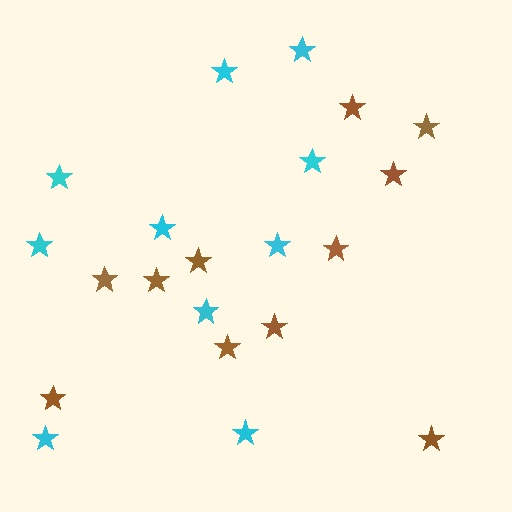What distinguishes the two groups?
There are 2 groups: one group of brown stars (11) and one group of cyan stars (10).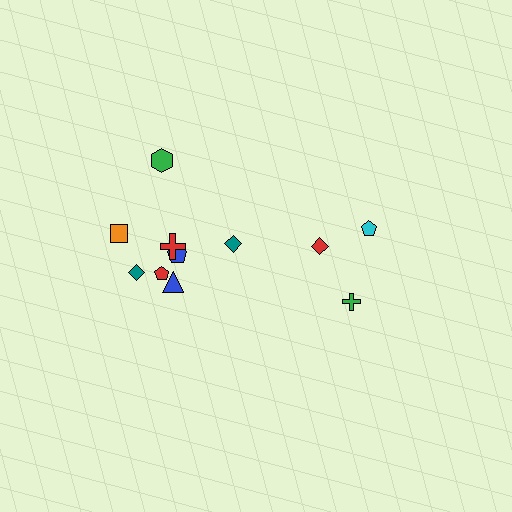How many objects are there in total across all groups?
There are 11 objects.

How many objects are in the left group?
There are 8 objects.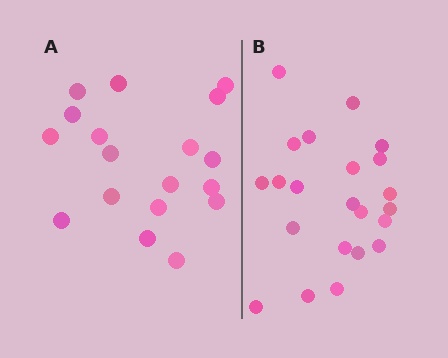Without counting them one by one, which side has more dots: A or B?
Region B (the right region) has more dots.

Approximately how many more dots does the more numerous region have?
Region B has about 4 more dots than region A.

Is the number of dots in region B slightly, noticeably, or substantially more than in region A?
Region B has only slightly more — the two regions are fairly close. The ratio is roughly 1.2 to 1.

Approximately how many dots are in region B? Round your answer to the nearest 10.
About 20 dots. (The exact count is 22, which rounds to 20.)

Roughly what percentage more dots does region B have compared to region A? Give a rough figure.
About 20% more.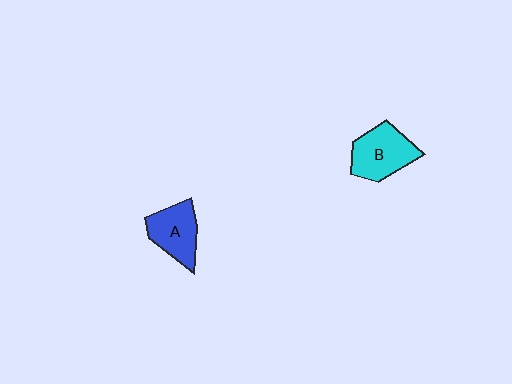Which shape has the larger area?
Shape B (cyan).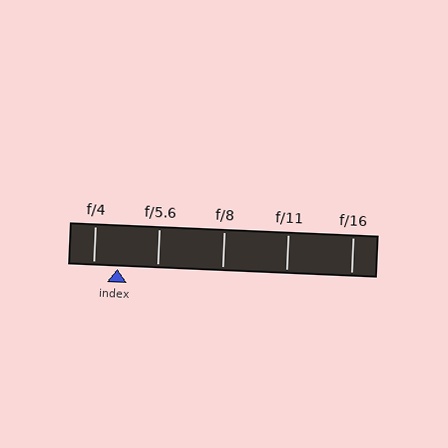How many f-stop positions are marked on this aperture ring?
There are 5 f-stop positions marked.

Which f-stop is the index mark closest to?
The index mark is closest to f/4.